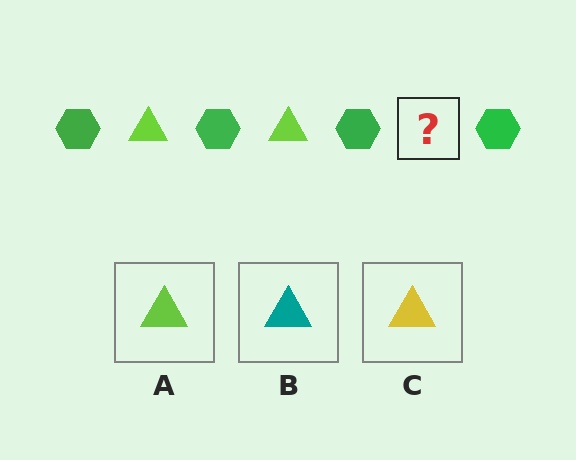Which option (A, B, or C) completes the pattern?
A.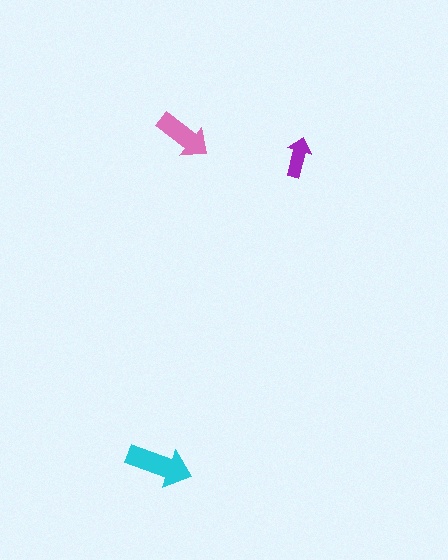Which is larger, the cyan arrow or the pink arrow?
The cyan one.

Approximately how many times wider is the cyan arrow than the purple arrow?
About 1.5 times wider.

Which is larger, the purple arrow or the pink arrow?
The pink one.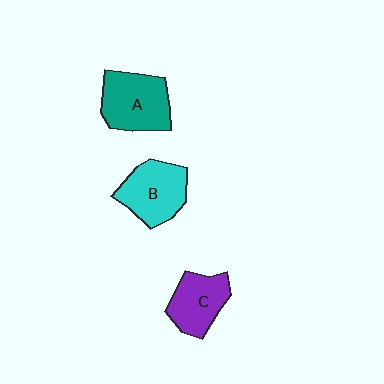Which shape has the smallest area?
Shape C (purple).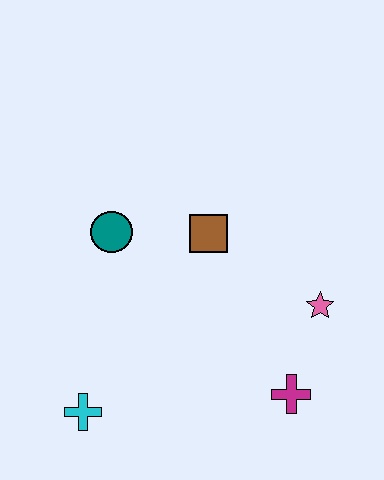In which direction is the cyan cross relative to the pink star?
The cyan cross is to the left of the pink star.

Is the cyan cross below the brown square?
Yes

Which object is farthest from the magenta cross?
The teal circle is farthest from the magenta cross.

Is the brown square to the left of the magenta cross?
Yes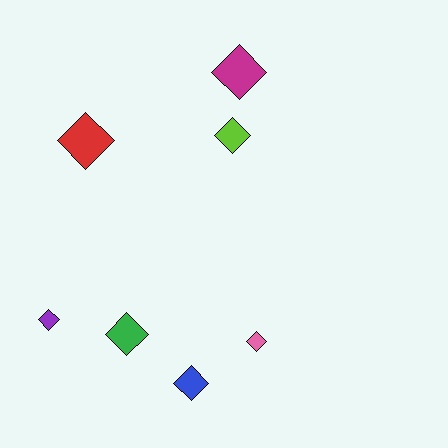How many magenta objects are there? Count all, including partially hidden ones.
There is 1 magenta object.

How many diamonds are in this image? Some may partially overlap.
There are 7 diamonds.